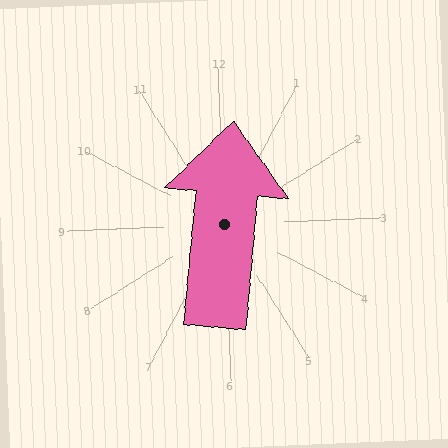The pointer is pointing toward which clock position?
Roughly 12 o'clock.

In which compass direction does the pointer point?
North.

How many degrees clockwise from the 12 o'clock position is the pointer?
Approximately 7 degrees.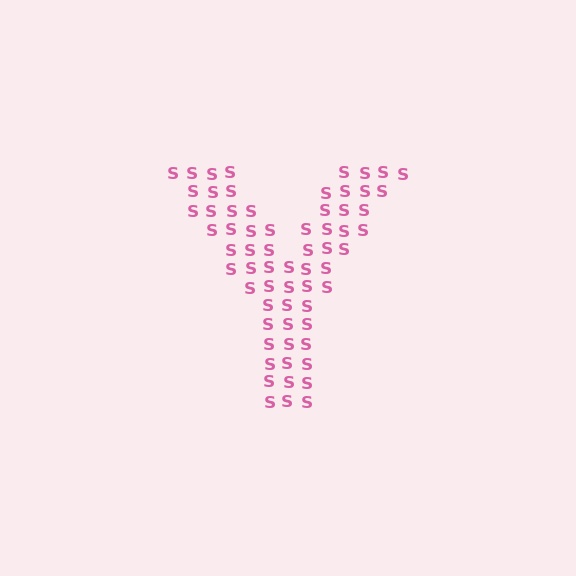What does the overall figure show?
The overall figure shows the letter Y.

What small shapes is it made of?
It is made of small letter S's.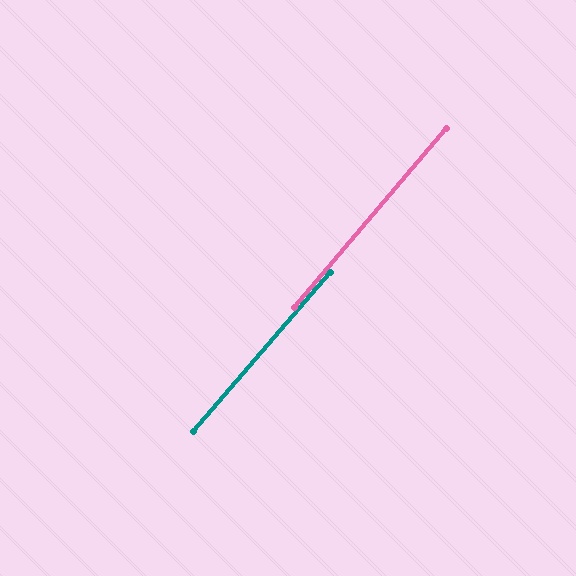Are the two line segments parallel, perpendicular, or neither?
Parallel — their directions differ by only 0.1°.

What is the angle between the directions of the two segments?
Approximately 0 degrees.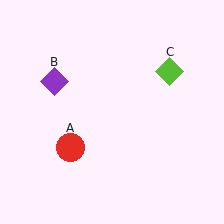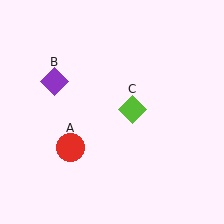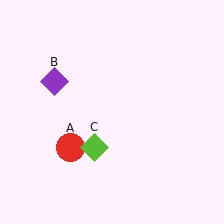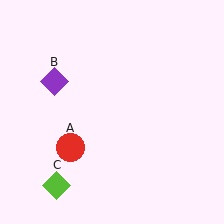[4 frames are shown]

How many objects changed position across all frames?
1 object changed position: lime diamond (object C).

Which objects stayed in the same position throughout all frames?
Red circle (object A) and purple diamond (object B) remained stationary.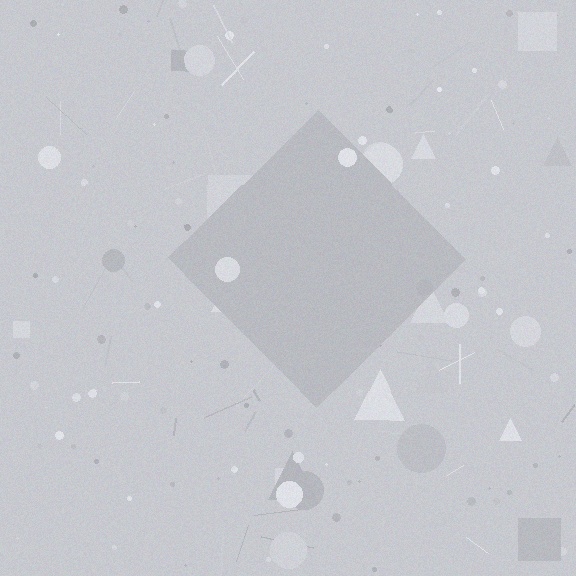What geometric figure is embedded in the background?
A diamond is embedded in the background.